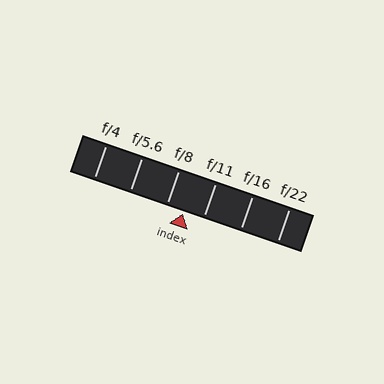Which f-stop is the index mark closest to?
The index mark is closest to f/8.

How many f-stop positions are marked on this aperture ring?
There are 6 f-stop positions marked.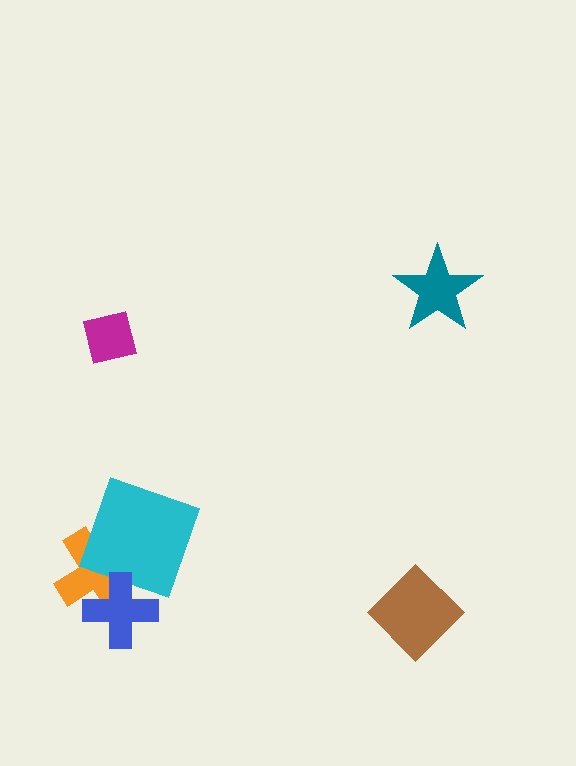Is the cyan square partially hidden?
Yes, it is partially covered by another shape.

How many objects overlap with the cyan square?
2 objects overlap with the cyan square.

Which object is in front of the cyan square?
The blue cross is in front of the cyan square.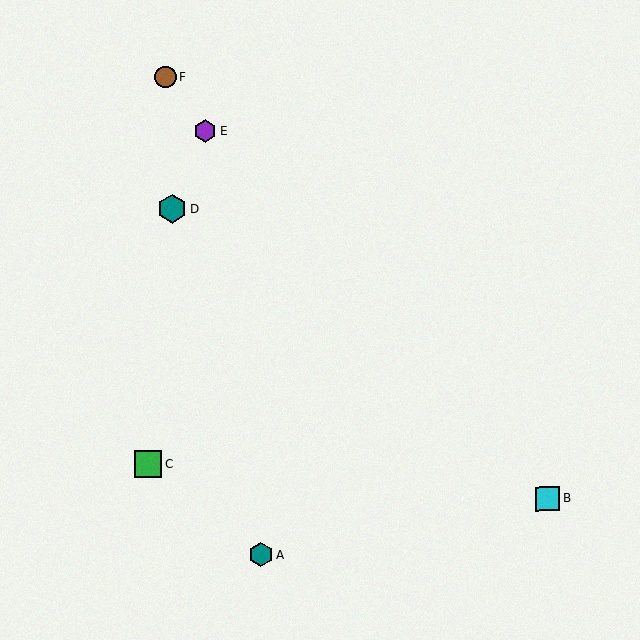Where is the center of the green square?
The center of the green square is at (149, 464).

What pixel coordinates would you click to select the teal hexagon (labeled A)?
Click at (260, 555) to select the teal hexagon A.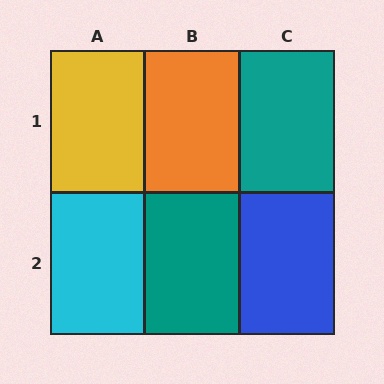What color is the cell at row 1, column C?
Teal.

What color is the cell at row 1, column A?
Yellow.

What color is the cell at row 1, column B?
Orange.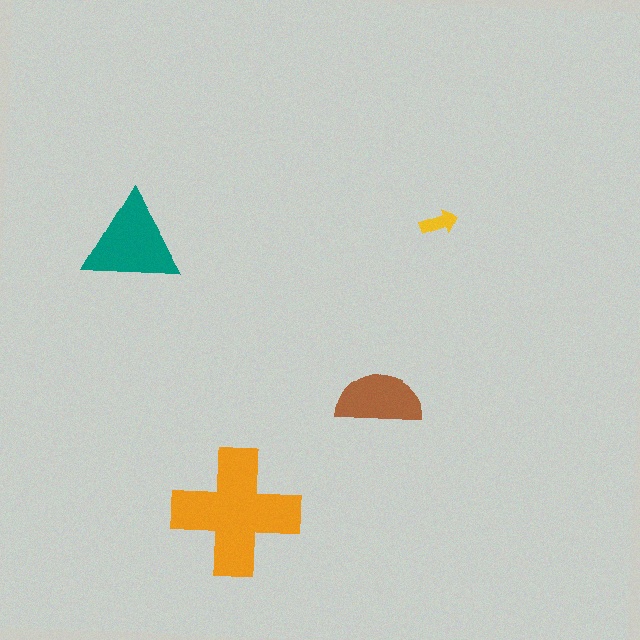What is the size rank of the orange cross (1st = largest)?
1st.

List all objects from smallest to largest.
The yellow arrow, the brown semicircle, the teal triangle, the orange cross.